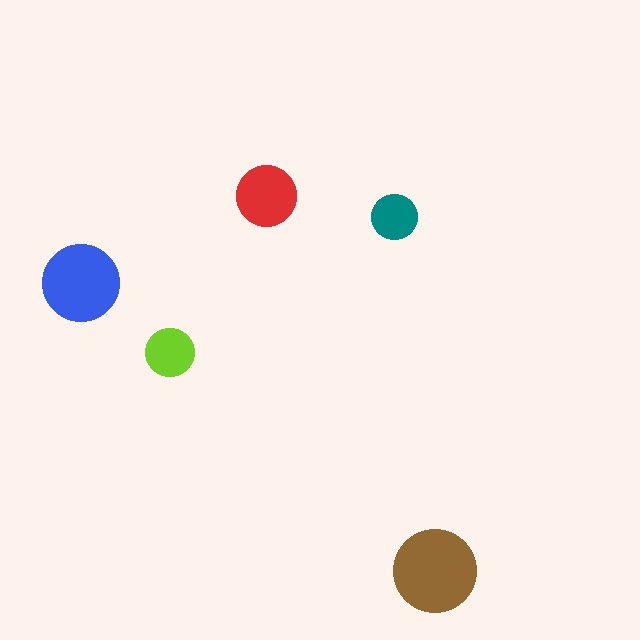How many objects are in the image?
There are 5 objects in the image.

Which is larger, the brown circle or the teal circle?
The brown one.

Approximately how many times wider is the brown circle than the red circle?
About 1.5 times wider.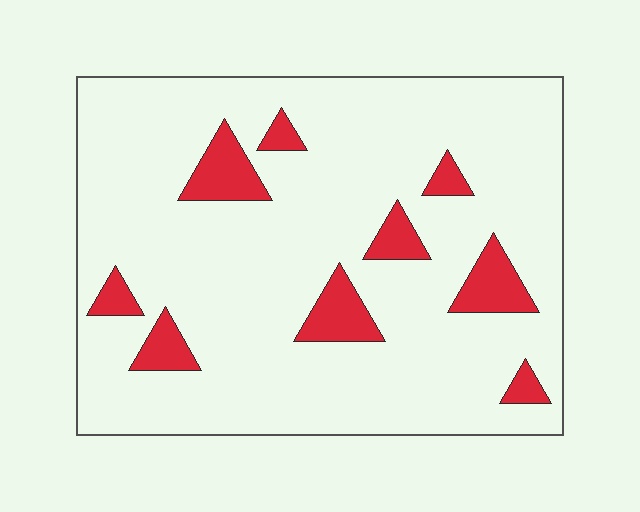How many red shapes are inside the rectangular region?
9.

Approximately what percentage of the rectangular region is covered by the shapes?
Approximately 10%.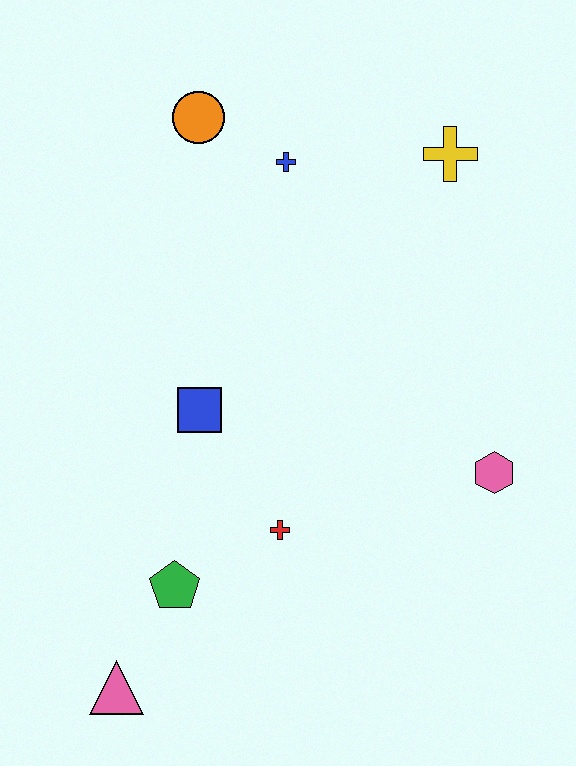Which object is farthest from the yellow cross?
The pink triangle is farthest from the yellow cross.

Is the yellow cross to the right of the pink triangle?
Yes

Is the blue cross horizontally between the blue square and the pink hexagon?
Yes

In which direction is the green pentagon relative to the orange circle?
The green pentagon is below the orange circle.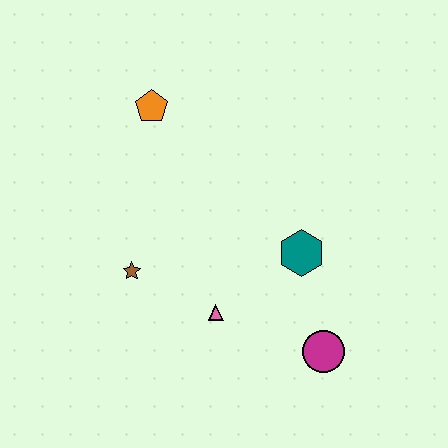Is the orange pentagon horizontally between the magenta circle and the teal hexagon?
No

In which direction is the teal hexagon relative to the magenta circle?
The teal hexagon is above the magenta circle.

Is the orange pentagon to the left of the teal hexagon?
Yes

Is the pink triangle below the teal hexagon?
Yes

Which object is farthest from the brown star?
The magenta circle is farthest from the brown star.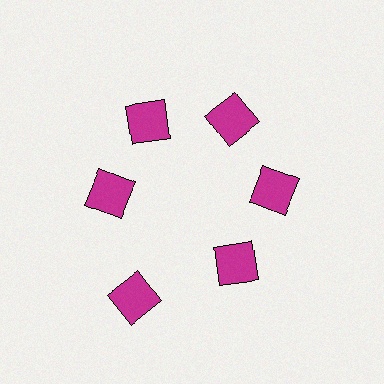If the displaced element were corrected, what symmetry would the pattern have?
It would have 6-fold rotational symmetry — the pattern would map onto itself every 60 degrees.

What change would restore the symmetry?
The symmetry would be restored by moving it inward, back onto the ring so that all 6 squares sit at equal angles and equal distance from the center.